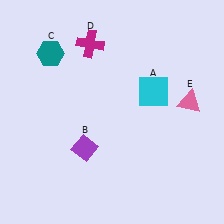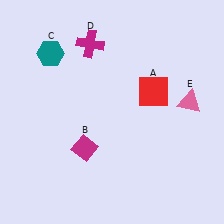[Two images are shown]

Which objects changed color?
A changed from cyan to red. B changed from purple to magenta.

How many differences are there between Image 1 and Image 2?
There are 2 differences between the two images.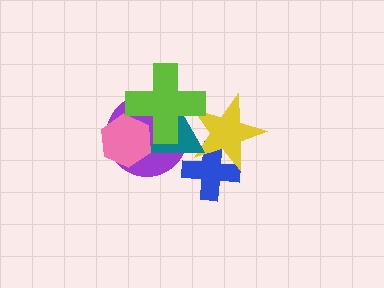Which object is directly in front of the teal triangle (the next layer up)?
The pink hexagon is directly in front of the teal triangle.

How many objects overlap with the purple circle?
3 objects overlap with the purple circle.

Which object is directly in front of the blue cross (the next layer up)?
The yellow star is directly in front of the blue cross.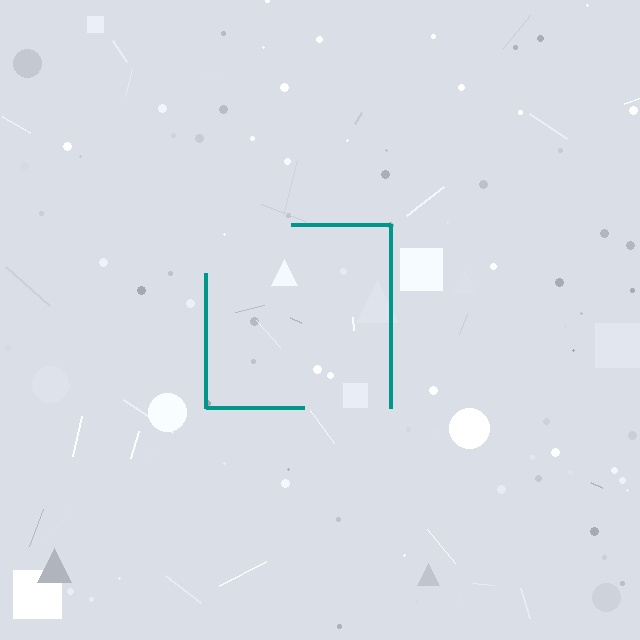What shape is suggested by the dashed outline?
The dashed outline suggests a square.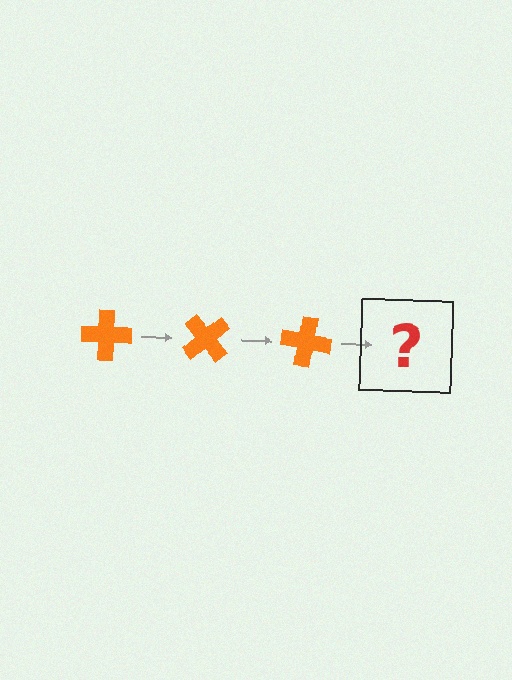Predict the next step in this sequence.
The next step is an orange cross rotated 150 degrees.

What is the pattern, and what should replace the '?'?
The pattern is that the cross rotates 50 degrees each step. The '?' should be an orange cross rotated 150 degrees.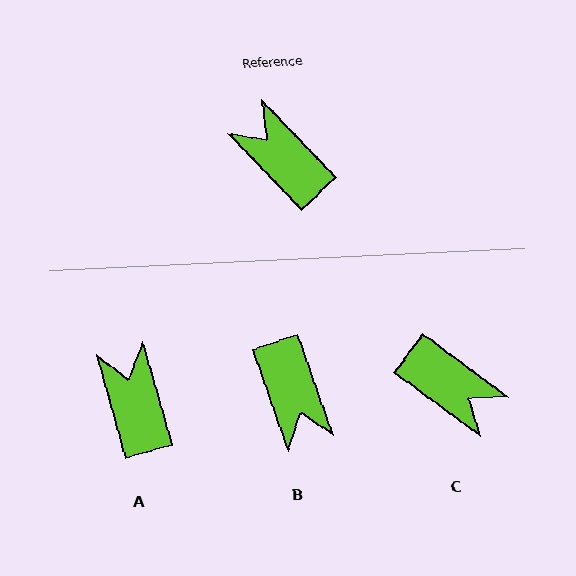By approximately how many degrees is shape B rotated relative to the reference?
Approximately 155 degrees counter-clockwise.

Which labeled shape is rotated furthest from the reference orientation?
C, about 170 degrees away.